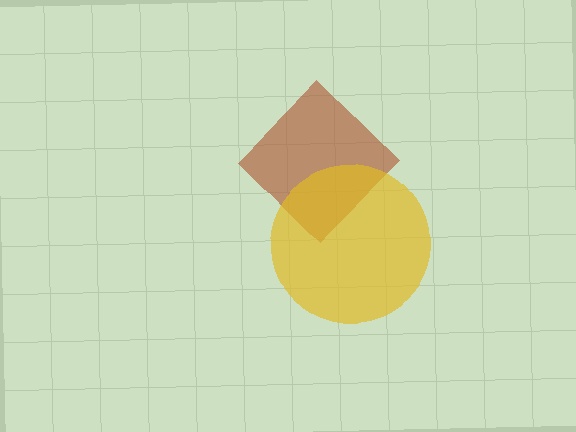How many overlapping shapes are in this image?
There are 2 overlapping shapes in the image.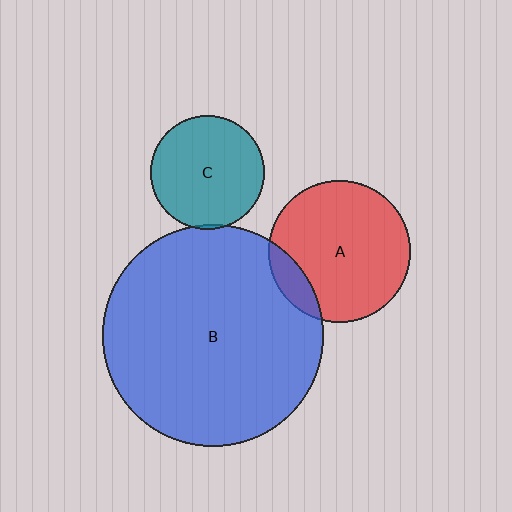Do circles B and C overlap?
Yes.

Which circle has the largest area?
Circle B (blue).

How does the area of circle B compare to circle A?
Approximately 2.4 times.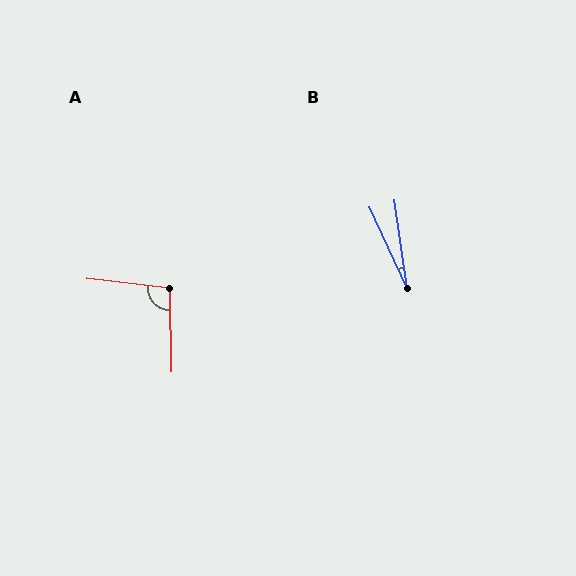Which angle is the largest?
A, at approximately 98 degrees.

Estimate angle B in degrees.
Approximately 17 degrees.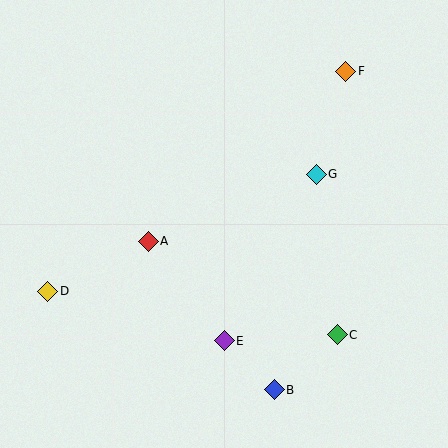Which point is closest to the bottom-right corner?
Point C is closest to the bottom-right corner.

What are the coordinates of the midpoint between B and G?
The midpoint between B and G is at (295, 282).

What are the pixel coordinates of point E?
Point E is at (224, 341).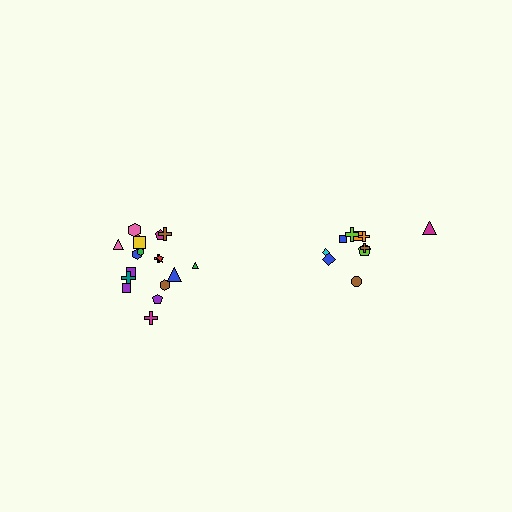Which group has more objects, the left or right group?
The left group.